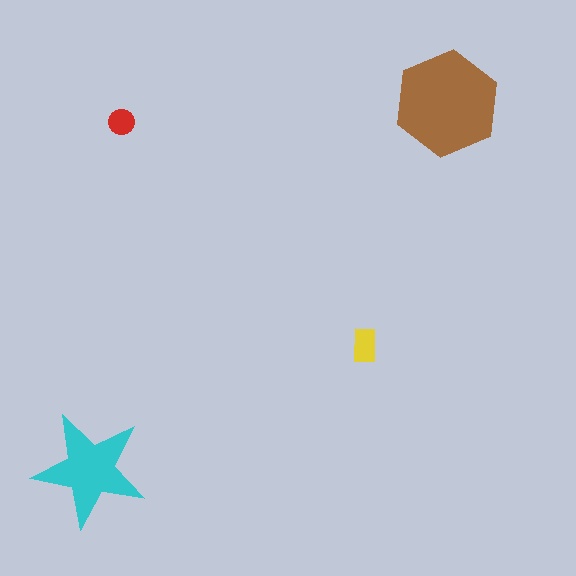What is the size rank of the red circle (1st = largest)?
4th.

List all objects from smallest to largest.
The red circle, the yellow rectangle, the cyan star, the brown hexagon.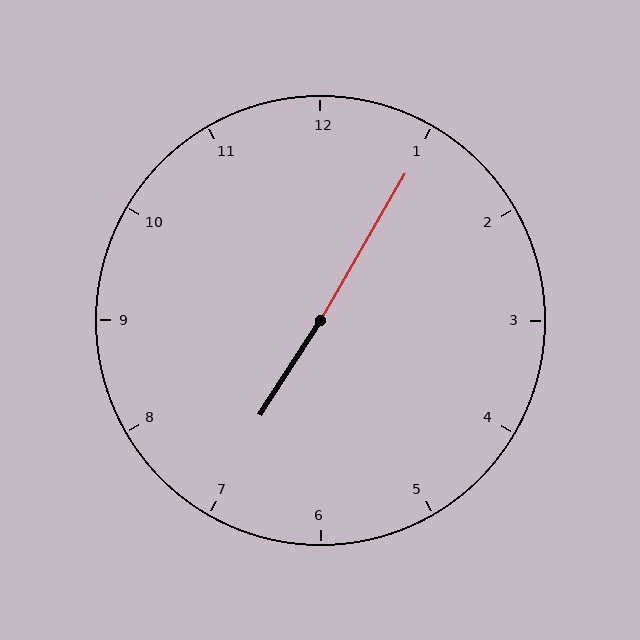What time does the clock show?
7:05.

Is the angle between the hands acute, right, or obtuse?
It is obtuse.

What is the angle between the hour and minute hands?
Approximately 178 degrees.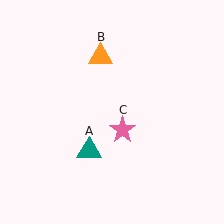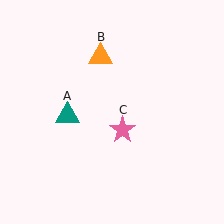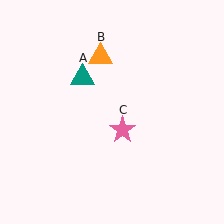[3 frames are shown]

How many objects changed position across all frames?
1 object changed position: teal triangle (object A).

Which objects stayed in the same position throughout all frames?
Orange triangle (object B) and pink star (object C) remained stationary.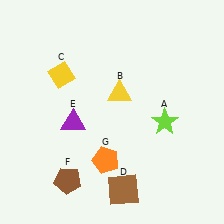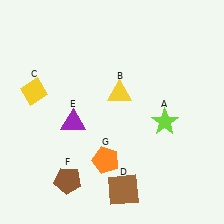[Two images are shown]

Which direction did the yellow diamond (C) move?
The yellow diamond (C) moved left.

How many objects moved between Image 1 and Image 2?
1 object moved between the two images.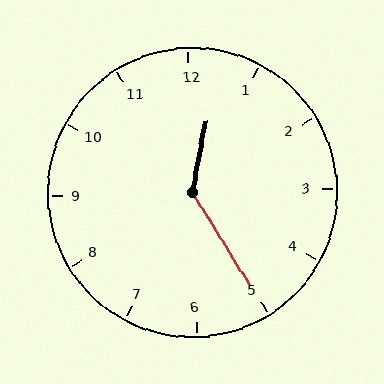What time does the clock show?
12:25.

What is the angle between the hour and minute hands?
Approximately 138 degrees.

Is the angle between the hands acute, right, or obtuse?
It is obtuse.